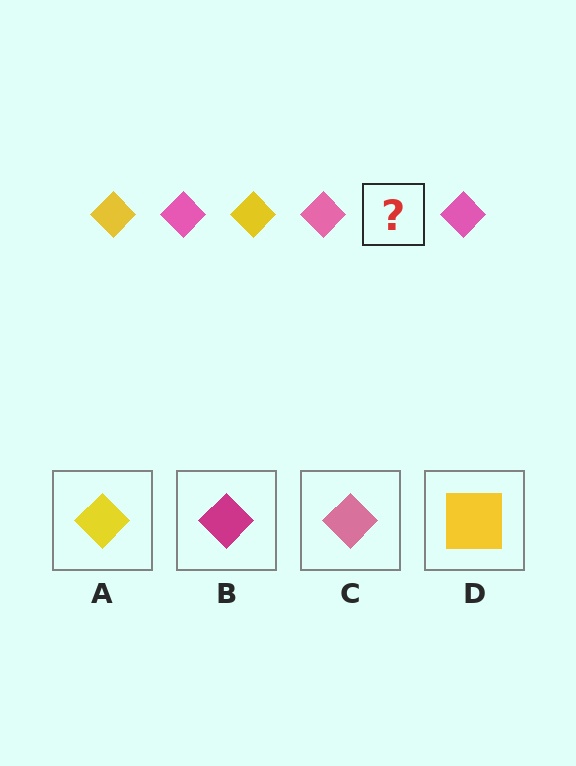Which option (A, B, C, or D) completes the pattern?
A.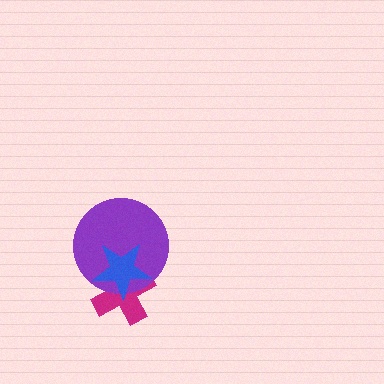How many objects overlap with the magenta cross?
2 objects overlap with the magenta cross.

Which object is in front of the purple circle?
The blue star is in front of the purple circle.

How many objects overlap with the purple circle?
2 objects overlap with the purple circle.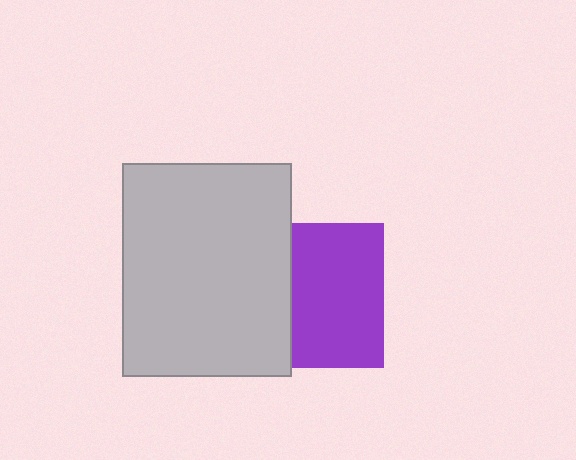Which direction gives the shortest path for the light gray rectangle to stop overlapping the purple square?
Moving left gives the shortest separation.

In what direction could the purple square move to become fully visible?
The purple square could move right. That would shift it out from behind the light gray rectangle entirely.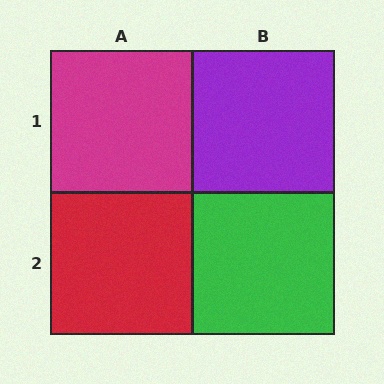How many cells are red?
1 cell is red.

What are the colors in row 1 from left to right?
Magenta, purple.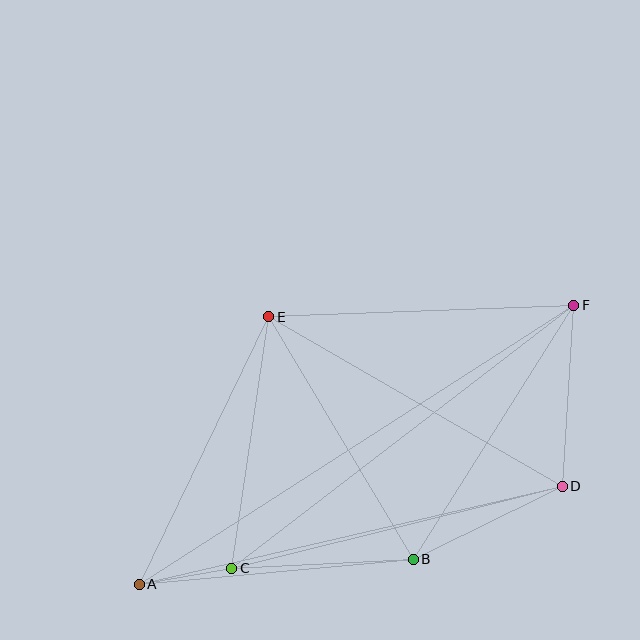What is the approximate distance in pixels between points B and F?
The distance between B and F is approximately 301 pixels.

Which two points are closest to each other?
Points A and C are closest to each other.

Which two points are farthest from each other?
Points A and F are farthest from each other.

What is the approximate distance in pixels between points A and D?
The distance between A and D is approximately 434 pixels.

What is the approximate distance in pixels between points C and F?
The distance between C and F is approximately 431 pixels.